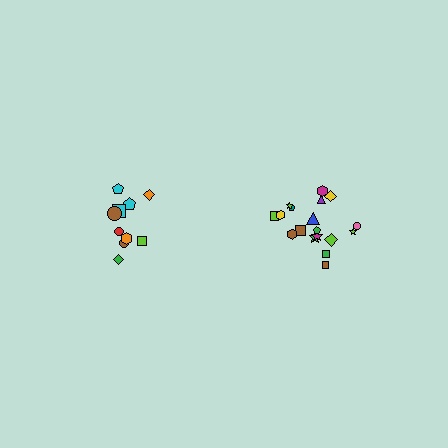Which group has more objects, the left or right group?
The right group.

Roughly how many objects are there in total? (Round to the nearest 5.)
Roughly 30 objects in total.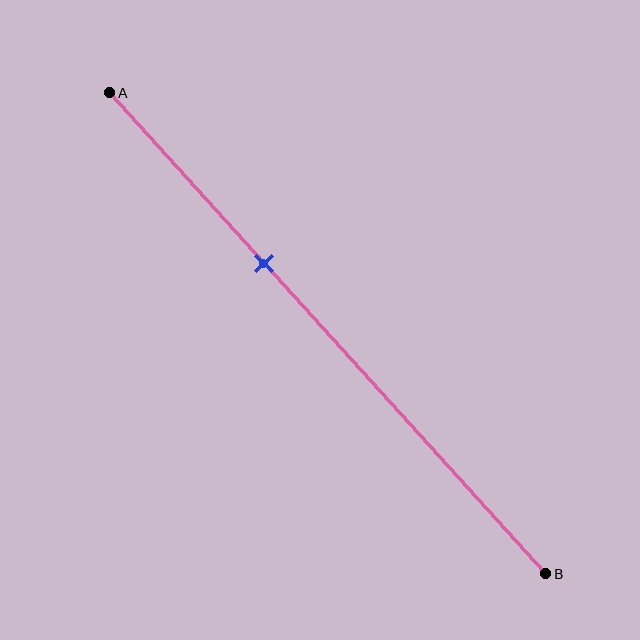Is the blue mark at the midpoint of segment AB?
No, the mark is at about 35% from A, not at the 50% midpoint.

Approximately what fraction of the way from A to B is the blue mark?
The blue mark is approximately 35% of the way from A to B.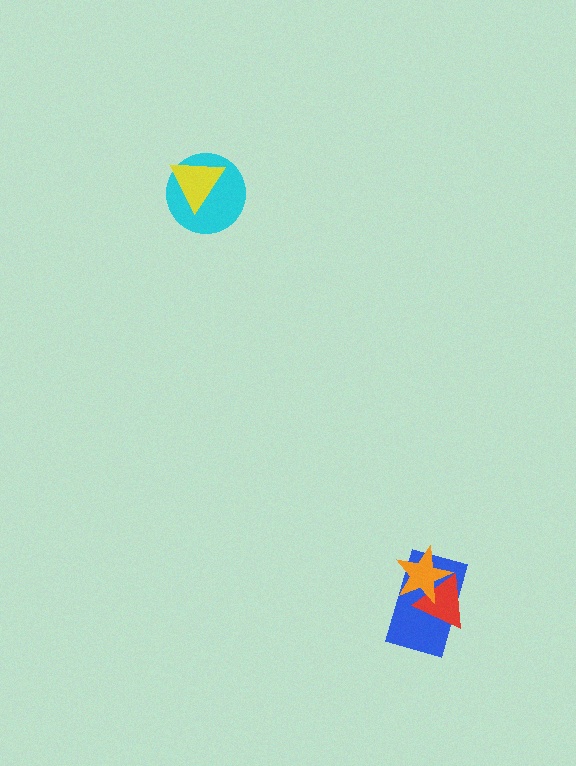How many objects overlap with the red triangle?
2 objects overlap with the red triangle.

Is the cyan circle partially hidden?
Yes, it is partially covered by another shape.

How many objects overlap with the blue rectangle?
2 objects overlap with the blue rectangle.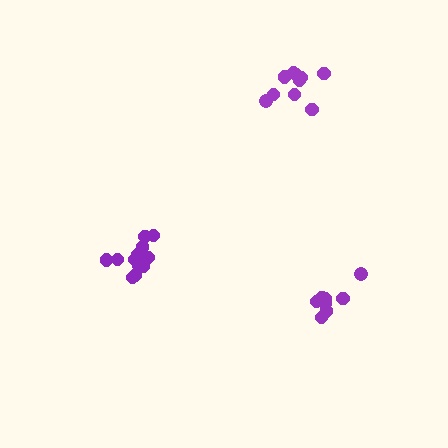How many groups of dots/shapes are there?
There are 3 groups.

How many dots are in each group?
Group 1: 8 dots, Group 2: 13 dots, Group 3: 10 dots (31 total).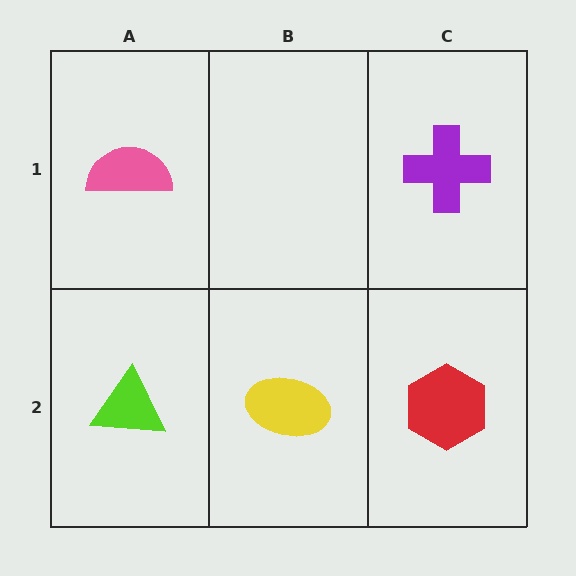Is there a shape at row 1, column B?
No, that cell is empty.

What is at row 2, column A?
A lime triangle.